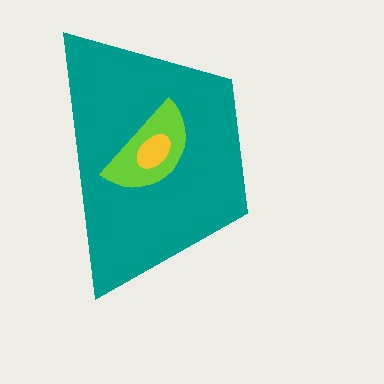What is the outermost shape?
The teal trapezoid.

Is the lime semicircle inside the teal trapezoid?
Yes.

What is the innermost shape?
The yellow ellipse.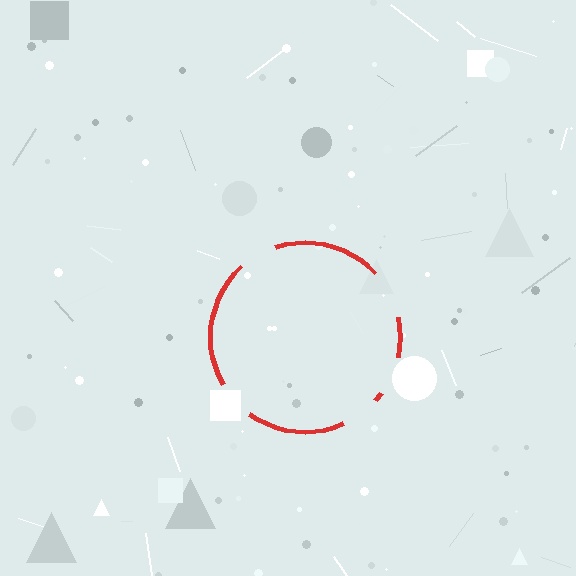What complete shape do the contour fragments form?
The contour fragments form a circle.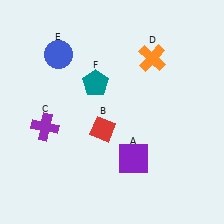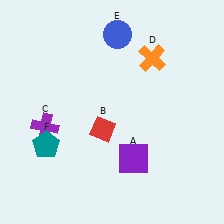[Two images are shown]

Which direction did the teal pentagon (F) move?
The teal pentagon (F) moved down.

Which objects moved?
The objects that moved are: the blue circle (E), the teal pentagon (F).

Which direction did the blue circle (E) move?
The blue circle (E) moved right.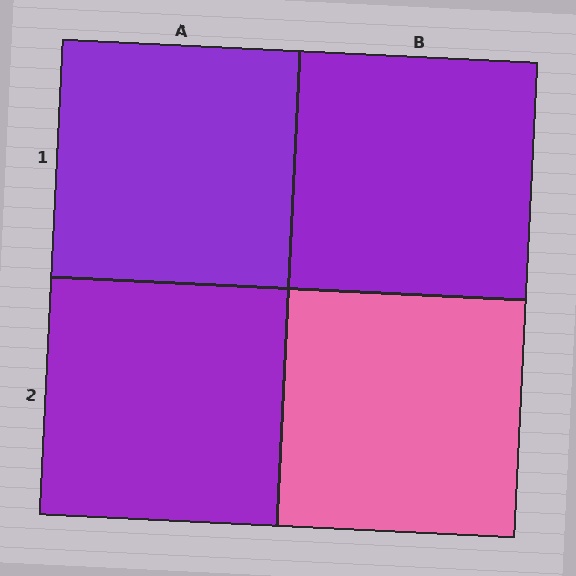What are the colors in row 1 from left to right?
Purple, purple.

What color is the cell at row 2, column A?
Purple.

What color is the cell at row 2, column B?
Pink.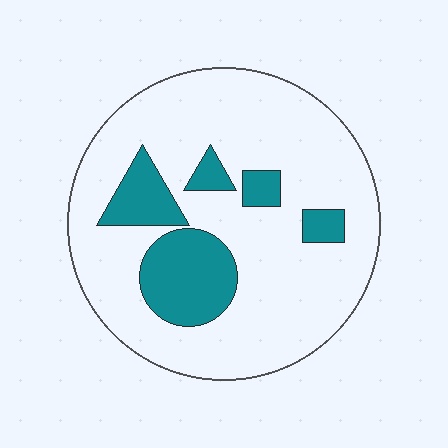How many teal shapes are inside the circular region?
5.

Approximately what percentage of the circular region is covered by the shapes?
Approximately 20%.